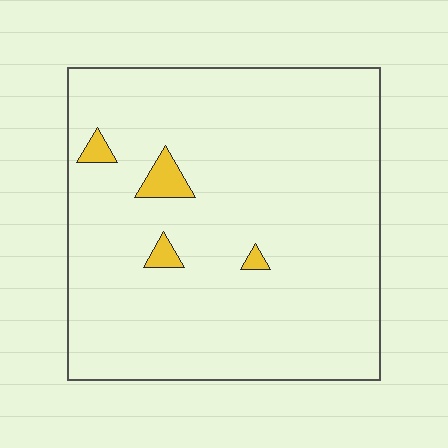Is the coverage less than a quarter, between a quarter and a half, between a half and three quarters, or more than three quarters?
Less than a quarter.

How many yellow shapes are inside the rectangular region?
4.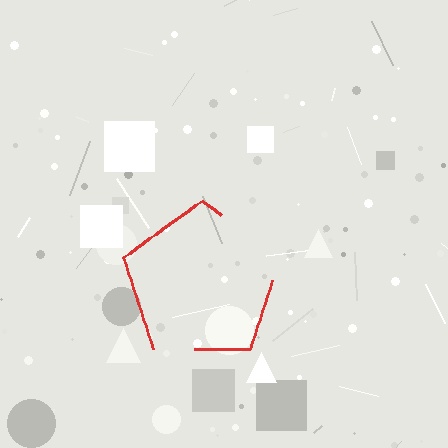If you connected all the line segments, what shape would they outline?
They would outline a pentagon.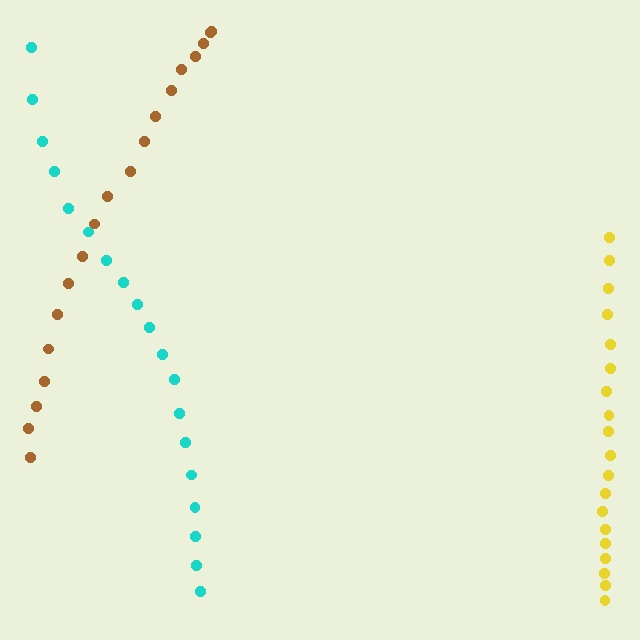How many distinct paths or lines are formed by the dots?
There are 3 distinct paths.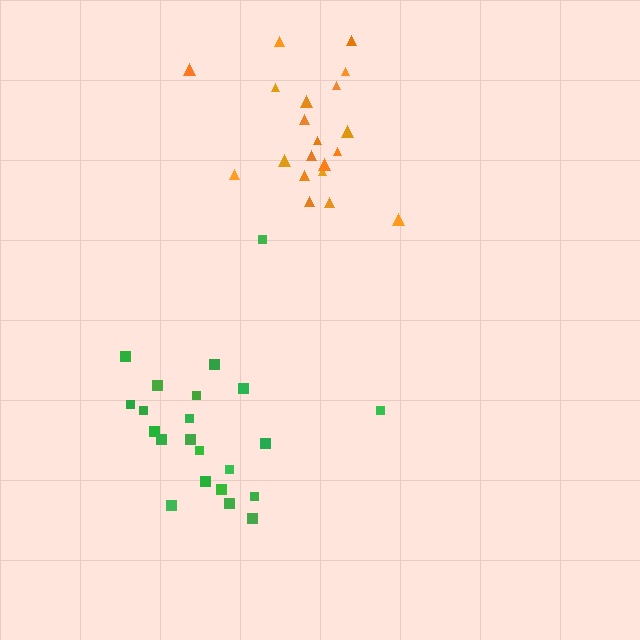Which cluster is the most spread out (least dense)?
Green.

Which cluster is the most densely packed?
Orange.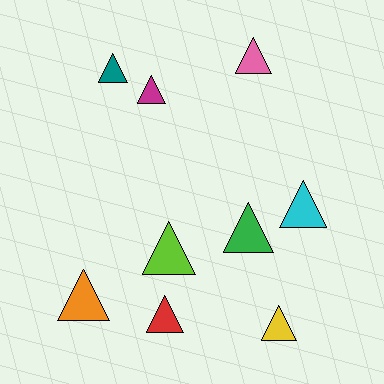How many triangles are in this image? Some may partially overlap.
There are 9 triangles.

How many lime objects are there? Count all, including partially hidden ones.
There is 1 lime object.